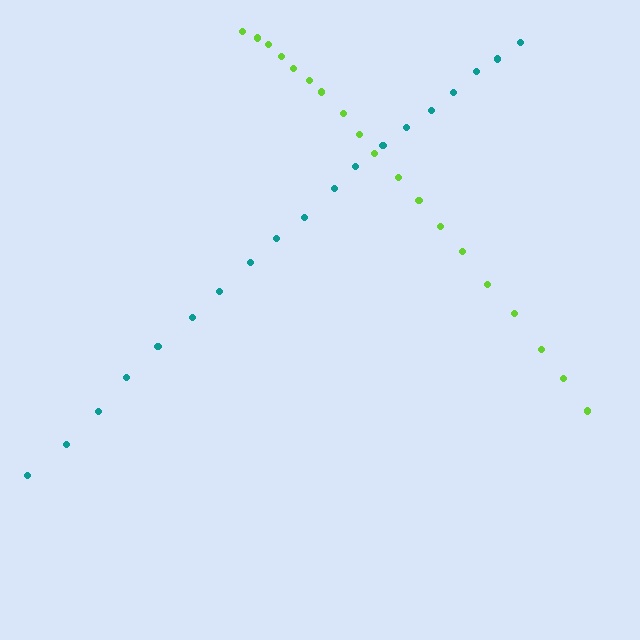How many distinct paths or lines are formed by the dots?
There are 2 distinct paths.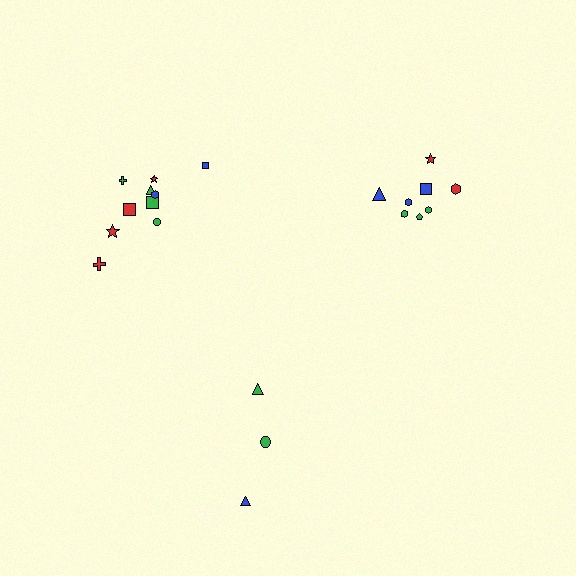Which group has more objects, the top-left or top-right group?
The top-left group.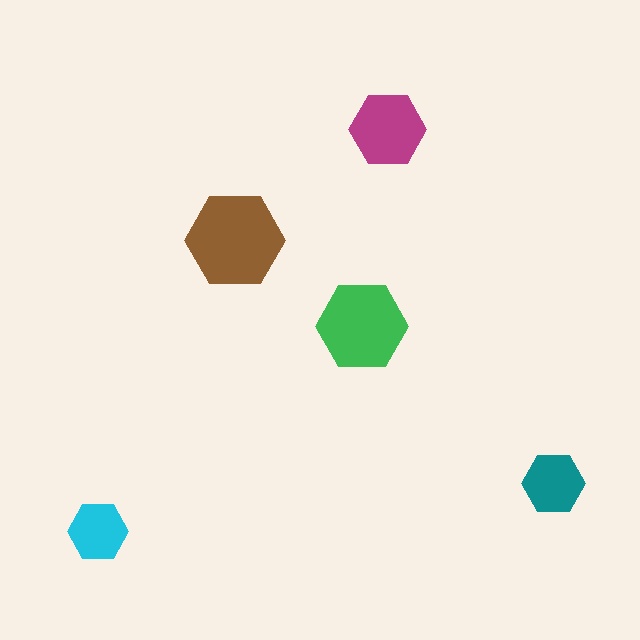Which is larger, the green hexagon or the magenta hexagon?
The green one.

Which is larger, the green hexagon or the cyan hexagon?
The green one.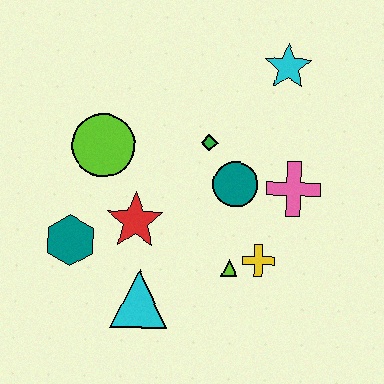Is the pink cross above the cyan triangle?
Yes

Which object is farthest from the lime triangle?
The cyan star is farthest from the lime triangle.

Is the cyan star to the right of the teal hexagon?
Yes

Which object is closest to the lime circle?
The red star is closest to the lime circle.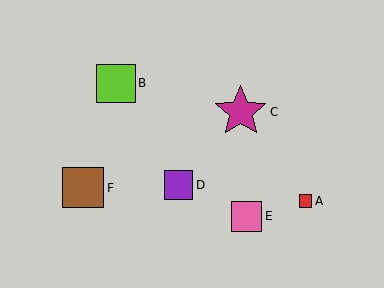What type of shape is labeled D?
Shape D is a purple square.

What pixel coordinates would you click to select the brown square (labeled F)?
Click at (83, 188) to select the brown square F.